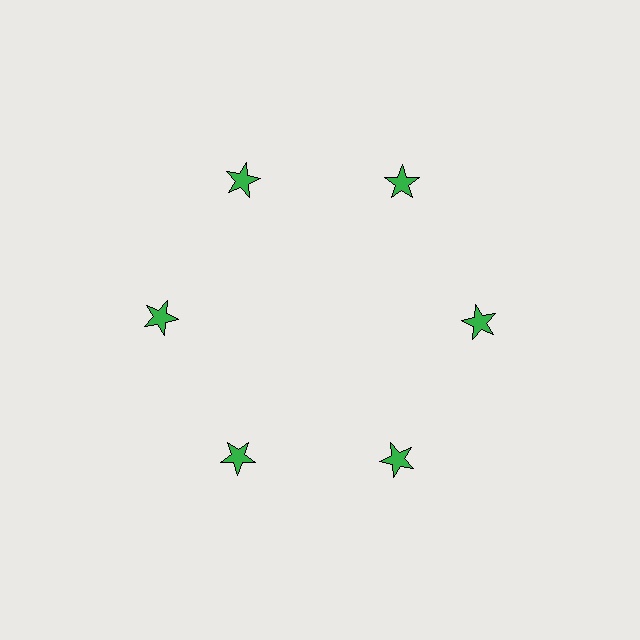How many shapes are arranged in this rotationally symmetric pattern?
There are 6 shapes, arranged in 6 groups of 1.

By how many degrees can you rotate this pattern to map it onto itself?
The pattern maps onto itself every 60 degrees of rotation.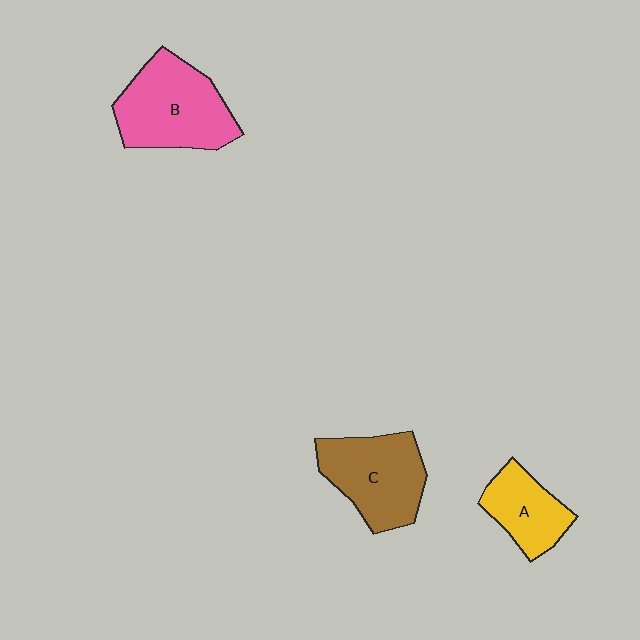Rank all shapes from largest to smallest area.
From largest to smallest: B (pink), C (brown), A (yellow).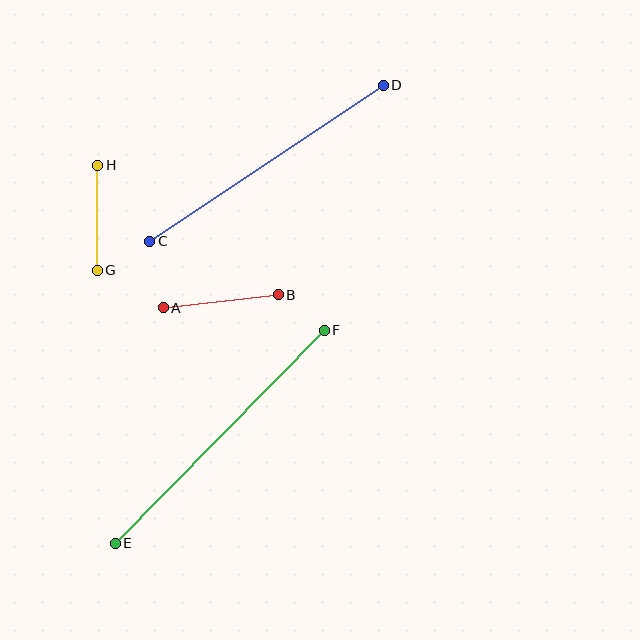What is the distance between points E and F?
The distance is approximately 298 pixels.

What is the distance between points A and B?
The distance is approximately 116 pixels.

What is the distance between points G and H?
The distance is approximately 105 pixels.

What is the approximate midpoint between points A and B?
The midpoint is at approximately (221, 301) pixels.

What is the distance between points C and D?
The distance is approximately 281 pixels.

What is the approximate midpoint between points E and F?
The midpoint is at approximately (220, 437) pixels.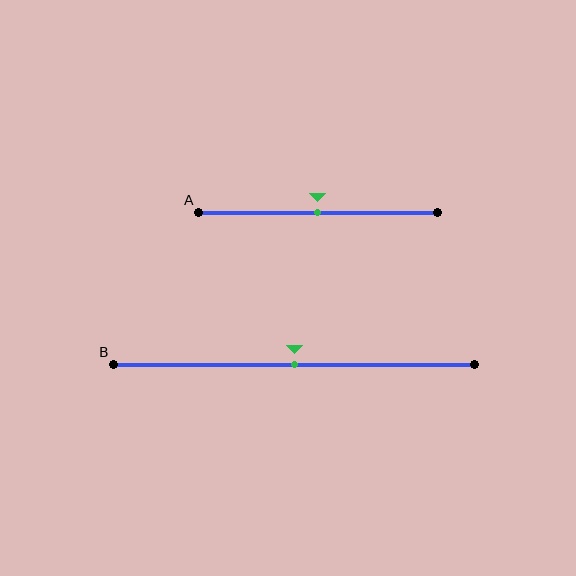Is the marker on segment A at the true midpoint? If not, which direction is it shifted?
Yes, the marker on segment A is at the true midpoint.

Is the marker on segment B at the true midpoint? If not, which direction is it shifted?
Yes, the marker on segment B is at the true midpoint.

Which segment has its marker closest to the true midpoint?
Segment A has its marker closest to the true midpoint.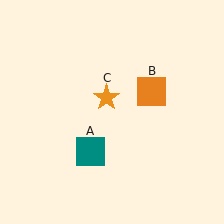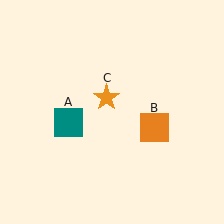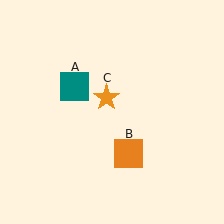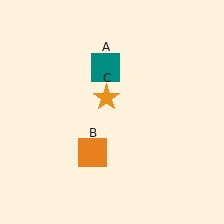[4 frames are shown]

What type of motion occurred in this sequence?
The teal square (object A), orange square (object B) rotated clockwise around the center of the scene.